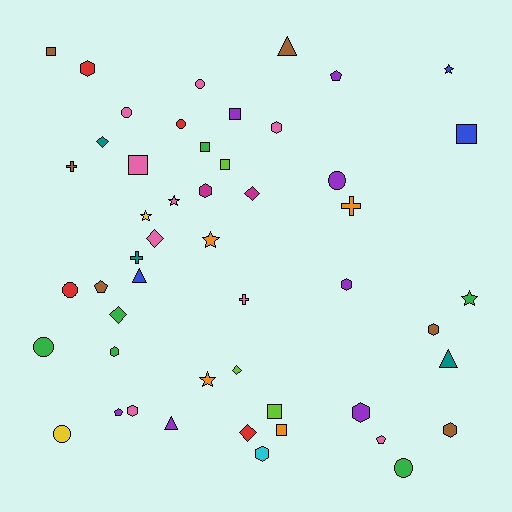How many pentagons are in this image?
There are 4 pentagons.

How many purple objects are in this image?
There are 7 purple objects.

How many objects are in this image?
There are 50 objects.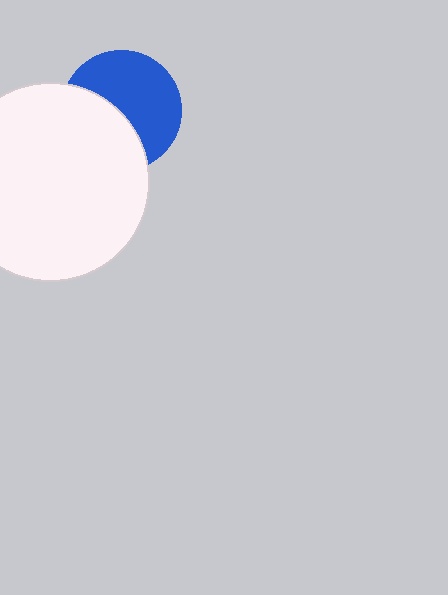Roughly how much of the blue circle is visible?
About half of it is visible (roughly 58%).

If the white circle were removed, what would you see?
You would see the complete blue circle.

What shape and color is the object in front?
The object in front is a white circle.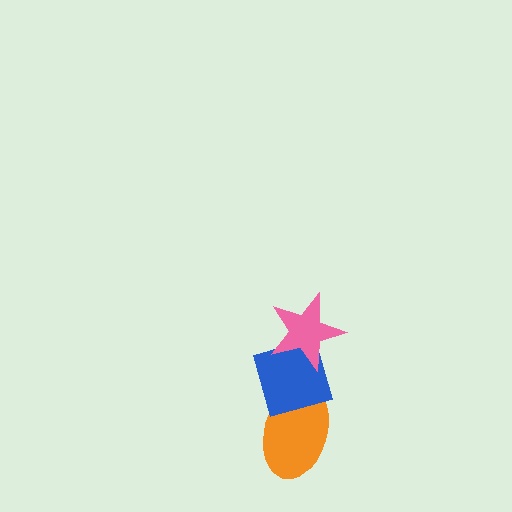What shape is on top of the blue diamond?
The pink star is on top of the blue diamond.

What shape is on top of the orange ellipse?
The blue diamond is on top of the orange ellipse.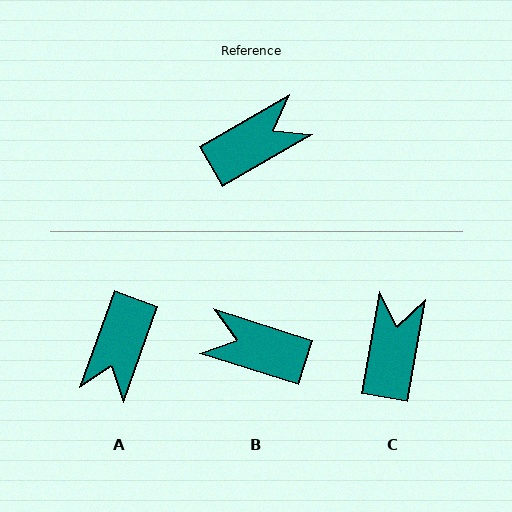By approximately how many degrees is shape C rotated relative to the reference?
Approximately 50 degrees counter-clockwise.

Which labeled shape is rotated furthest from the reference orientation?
A, about 140 degrees away.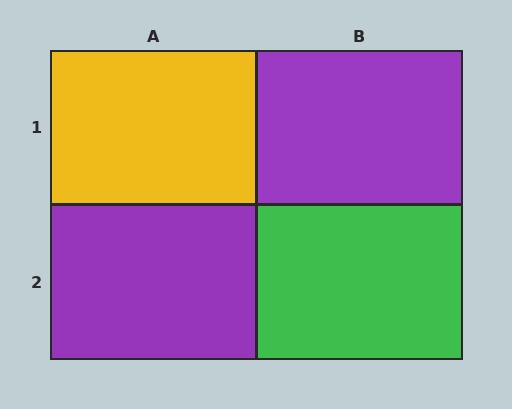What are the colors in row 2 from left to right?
Purple, green.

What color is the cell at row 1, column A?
Yellow.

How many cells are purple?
2 cells are purple.